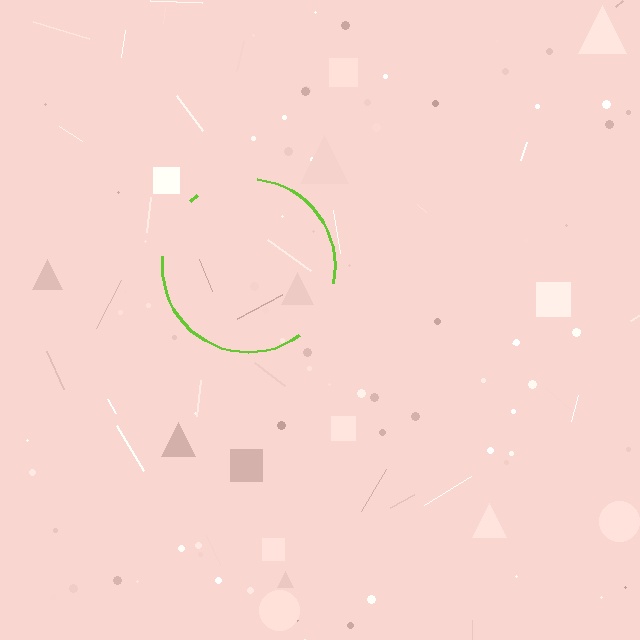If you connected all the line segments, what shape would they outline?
They would outline a circle.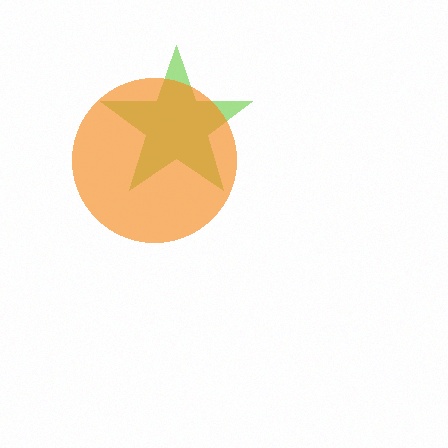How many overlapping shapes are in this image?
There are 2 overlapping shapes in the image.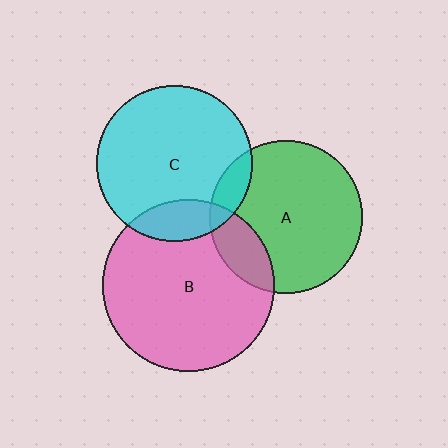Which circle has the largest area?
Circle B (pink).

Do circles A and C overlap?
Yes.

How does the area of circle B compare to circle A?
Approximately 1.3 times.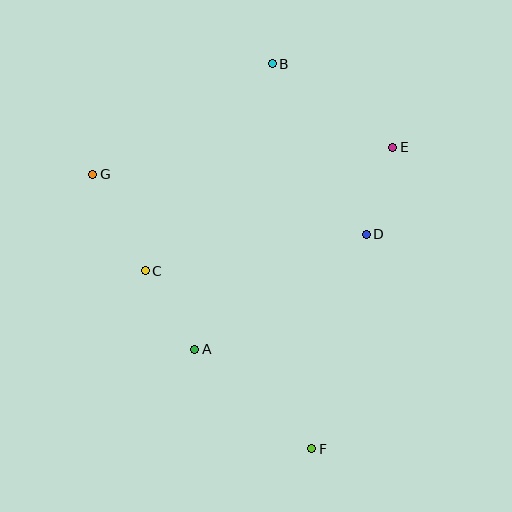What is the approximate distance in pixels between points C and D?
The distance between C and D is approximately 224 pixels.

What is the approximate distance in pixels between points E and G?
The distance between E and G is approximately 302 pixels.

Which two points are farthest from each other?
Points B and F are farthest from each other.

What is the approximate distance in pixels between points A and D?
The distance between A and D is approximately 206 pixels.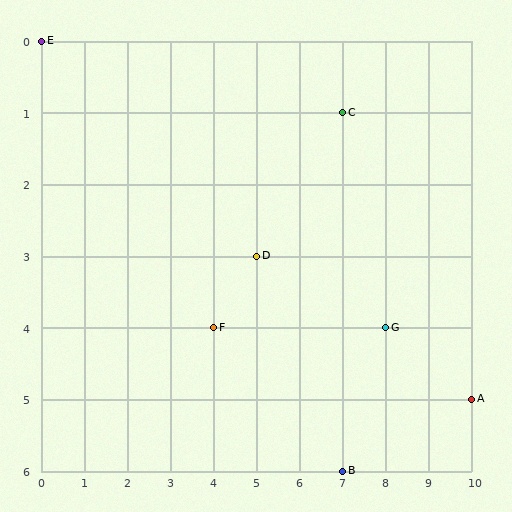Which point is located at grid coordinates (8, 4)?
Point G is at (8, 4).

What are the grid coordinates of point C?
Point C is at grid coordinates (7, 1).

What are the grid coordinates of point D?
Point D is at grid coordinates (5, 3).